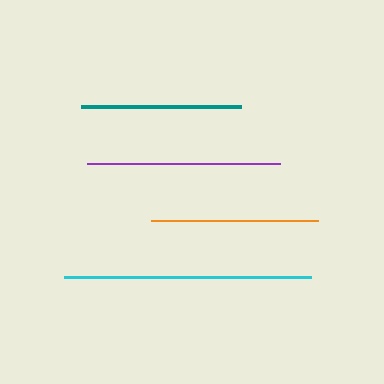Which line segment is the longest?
The cyan line is the longest at approximately 247 pixels.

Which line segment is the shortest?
The teal line is the shortest at approximately 160 pixels.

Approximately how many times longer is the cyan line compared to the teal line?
The cyan line is approximately 1.5 times the length of the teal line.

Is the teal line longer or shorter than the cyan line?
The cyan line is longer than the teal line.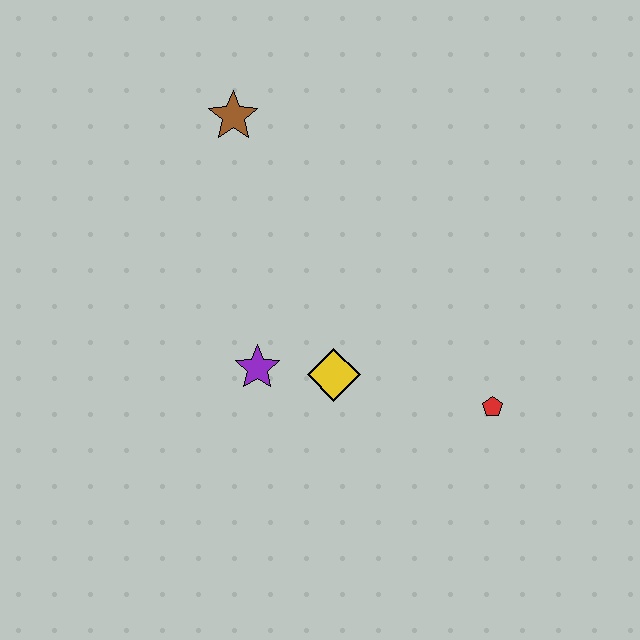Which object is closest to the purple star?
The yellow diamond is closest to the purple star.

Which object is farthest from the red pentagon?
The brown star is farthest from the red pentagon.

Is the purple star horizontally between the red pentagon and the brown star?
Yes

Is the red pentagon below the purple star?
Yes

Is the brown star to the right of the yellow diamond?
No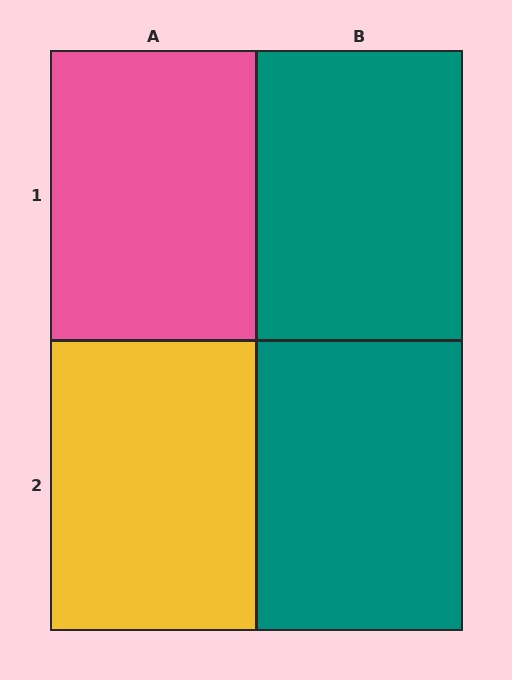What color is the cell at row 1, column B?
Teal.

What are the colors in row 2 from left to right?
Yellow, teal.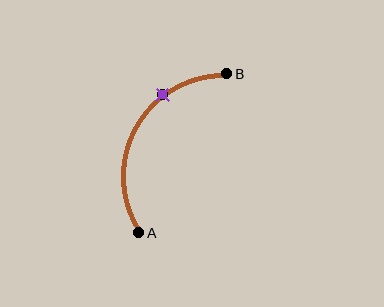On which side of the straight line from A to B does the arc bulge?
The arc bulges to the left of the straight line connecting A and B.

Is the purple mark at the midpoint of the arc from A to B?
No. The purple mark lies on the arc but is closer to endpoint B. The arc midpoint would be at the point on the curve equidistant along the arc from both A and B.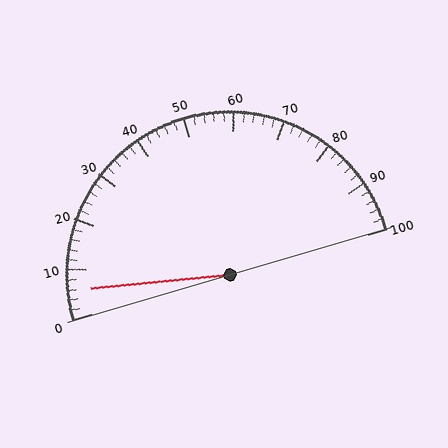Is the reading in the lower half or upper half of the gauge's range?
The reading is in the lower half of the range (0 to 100).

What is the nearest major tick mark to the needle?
The nearest major tick mark is 10.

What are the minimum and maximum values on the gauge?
The gauge ranges from 0 to 100.